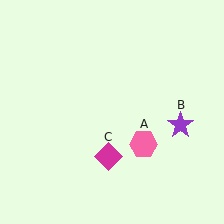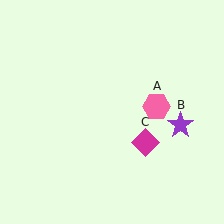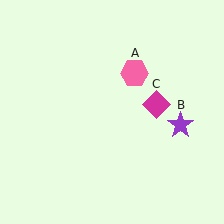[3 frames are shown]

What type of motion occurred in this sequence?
The pink hexagon (object A), magenta diamond (object C) rotated counterclockwise around the center of the scene.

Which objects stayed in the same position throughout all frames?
Purple star (object B) remained stationary.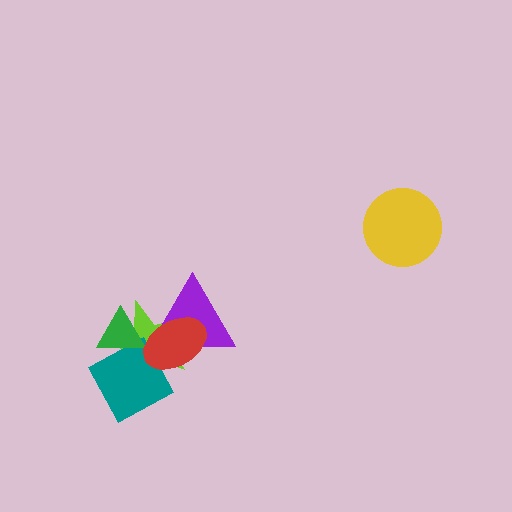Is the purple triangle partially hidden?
Yes, it is partially covered by another shape.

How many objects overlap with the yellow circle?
0 objects overlap with the yellow circle.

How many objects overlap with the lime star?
4 objects overlap with the lime star.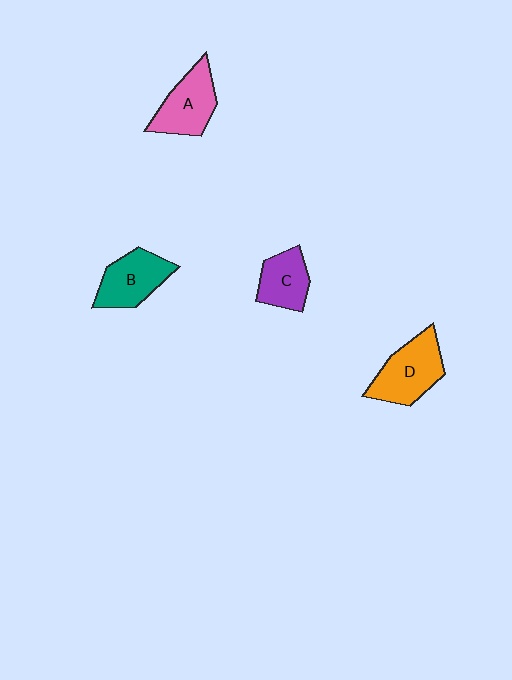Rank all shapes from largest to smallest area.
From largest to smallest: D (orange), A (pink), B (teal), C (purple).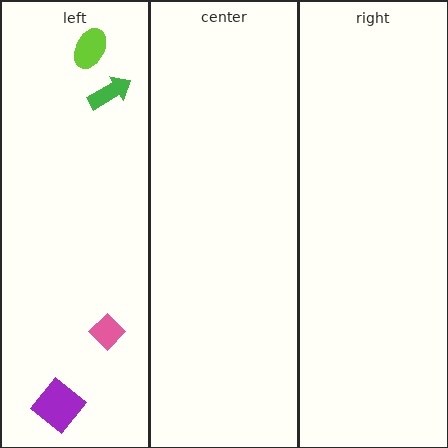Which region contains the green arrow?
The left region.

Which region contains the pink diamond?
The left region.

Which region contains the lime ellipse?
The left region.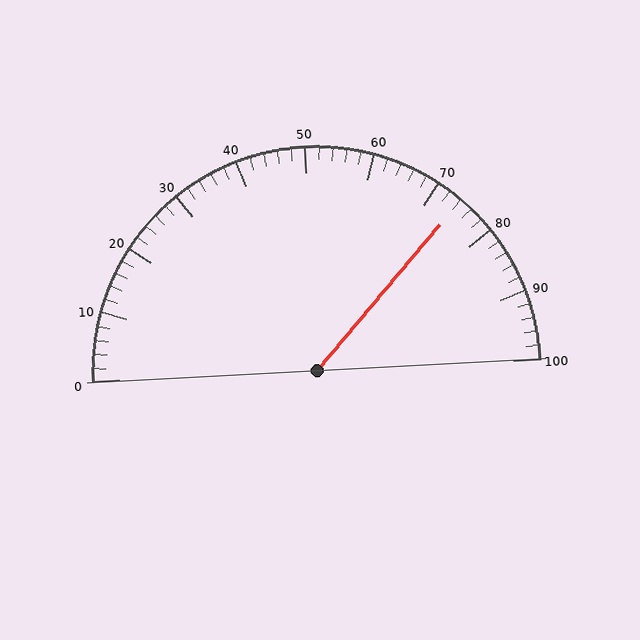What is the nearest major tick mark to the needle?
The nearest major tick mark is 70.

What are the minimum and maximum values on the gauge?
The gauge ranges from 0 to 100.